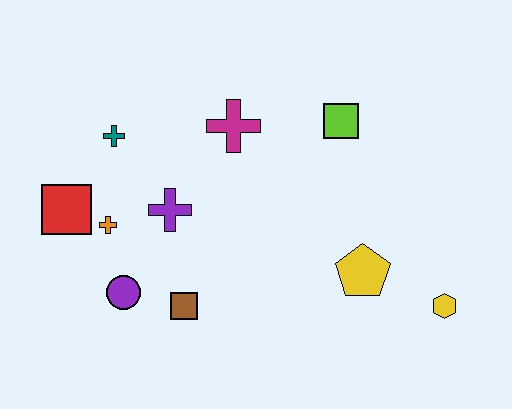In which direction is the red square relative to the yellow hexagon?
The red square is to the left of the yellow hexagon.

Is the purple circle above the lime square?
No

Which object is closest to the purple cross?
The orange cross is closest to the purple cross.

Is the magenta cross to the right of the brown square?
Yes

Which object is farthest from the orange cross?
The yellow hexagon is farthest from the orange cross.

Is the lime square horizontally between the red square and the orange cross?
No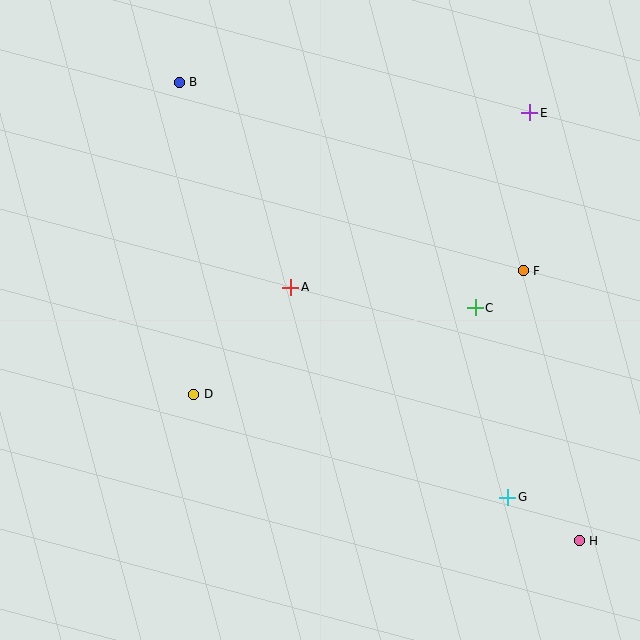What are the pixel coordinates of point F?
Point F is at (523, 271).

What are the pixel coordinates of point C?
Point C is at (475, 308).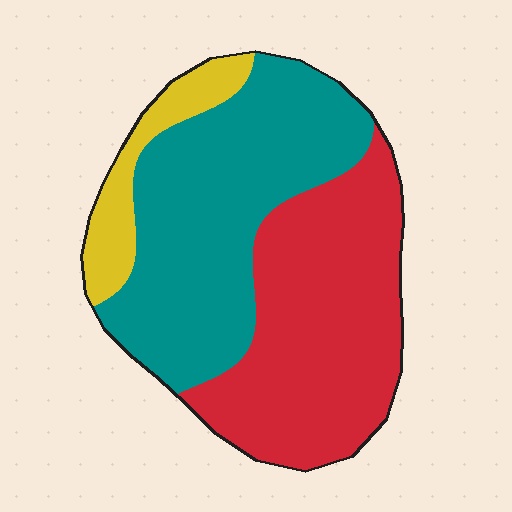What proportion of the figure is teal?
Teal covers 46% of the figure.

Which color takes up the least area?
Yellow, at roughly 10%.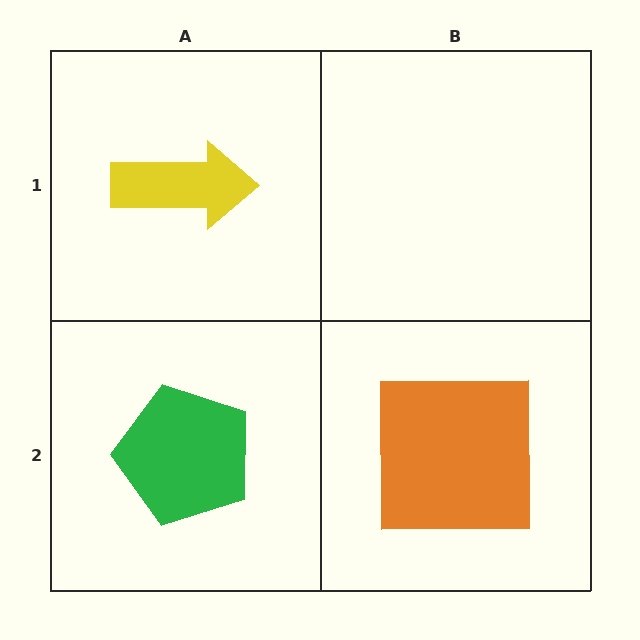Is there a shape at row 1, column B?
No, that cell is empty.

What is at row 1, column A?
A yellow arrow.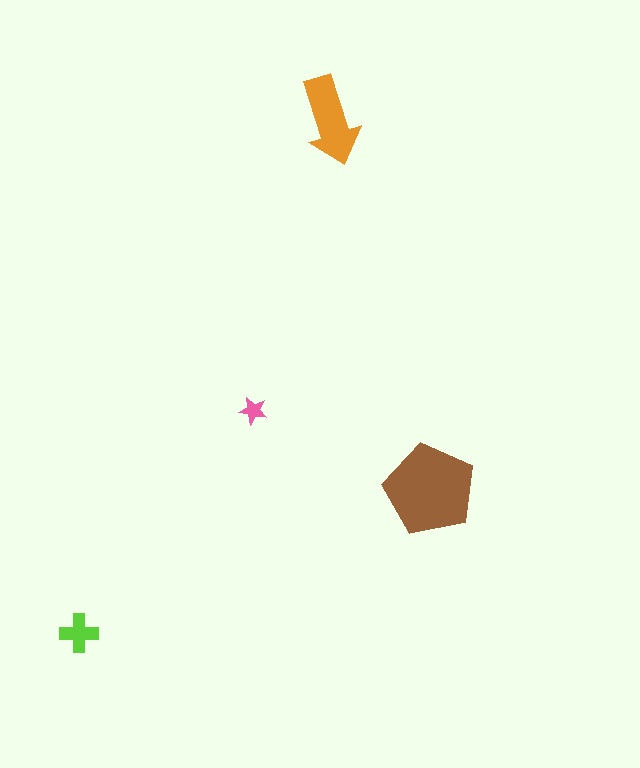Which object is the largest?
The brown pentagon.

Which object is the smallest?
The pink star.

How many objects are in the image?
There are 4 objects in the image.